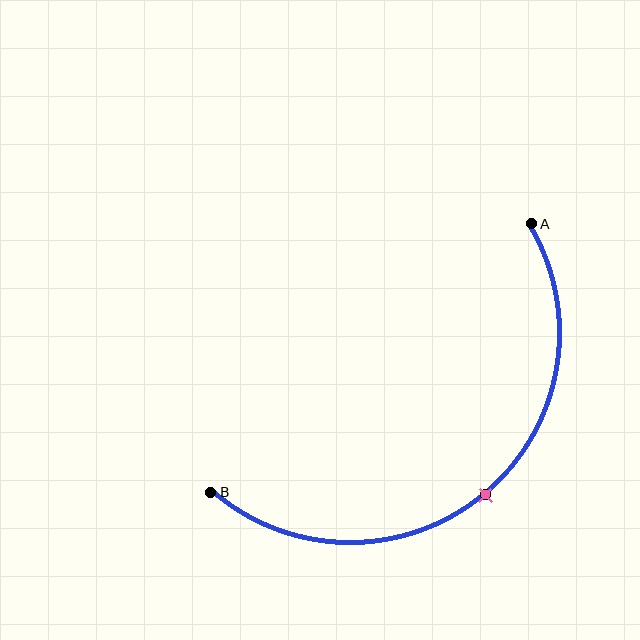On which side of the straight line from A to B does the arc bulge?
The arc bulges below and to the right of the straight line connecting A and B.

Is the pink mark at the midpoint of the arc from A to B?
Yes. The pink mark lies on the arc at equal arc-length from both A and B — it is the arc midpoint.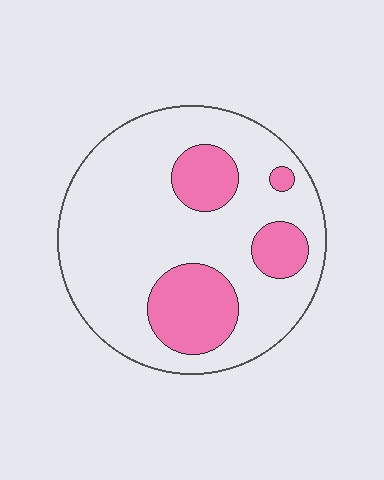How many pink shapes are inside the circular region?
4.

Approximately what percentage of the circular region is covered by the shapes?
Approximately 25%.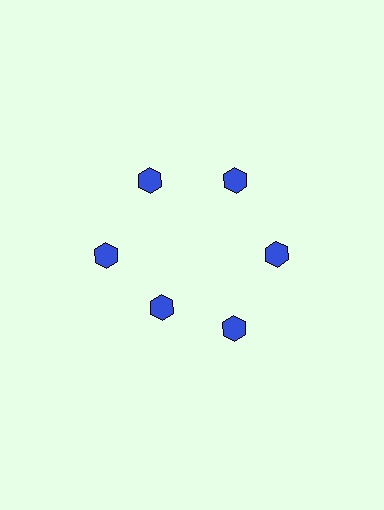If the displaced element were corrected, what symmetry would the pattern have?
It would have 6-fold rotational symmetry — the pattern would map onto itself every 60 degrees.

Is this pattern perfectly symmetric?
No. The 6 blue hexagons are arranged in a ring, but one element near the 7 o'clock position is pulled inward toward the center, breaking the 6-fold rotational symmetry.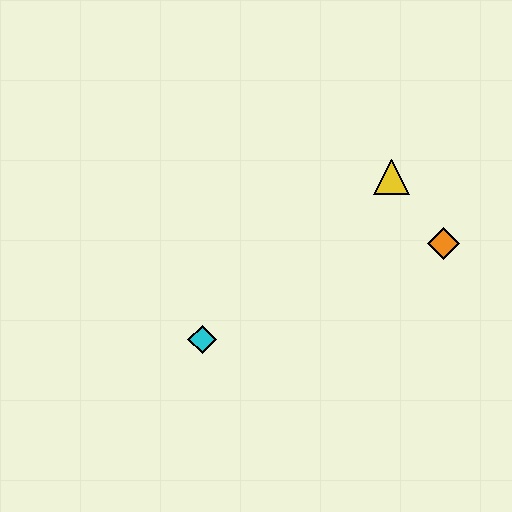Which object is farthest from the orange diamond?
The cyan diamond is farthest from the orange diamond.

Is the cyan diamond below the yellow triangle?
Yes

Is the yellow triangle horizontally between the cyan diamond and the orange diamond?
Yes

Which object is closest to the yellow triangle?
The orange diamond is closest to the yellow triangle.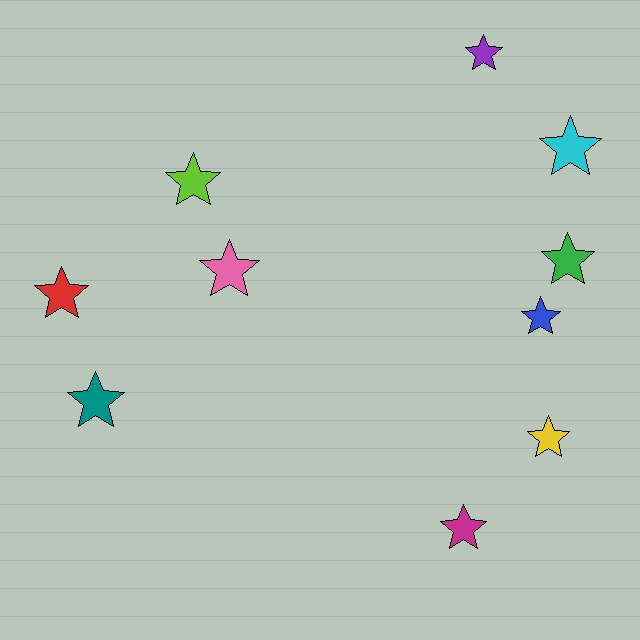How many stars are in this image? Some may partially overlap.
There are 10 stars.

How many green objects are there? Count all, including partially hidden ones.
There is 1 green object.